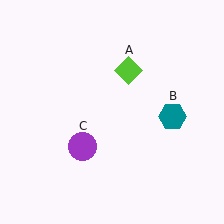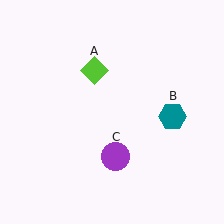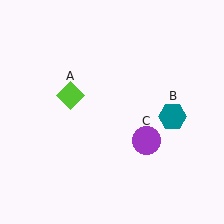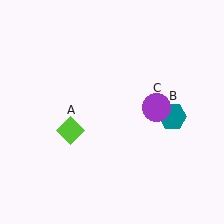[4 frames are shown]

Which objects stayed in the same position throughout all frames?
Teal hexagon (object B) remained stationary.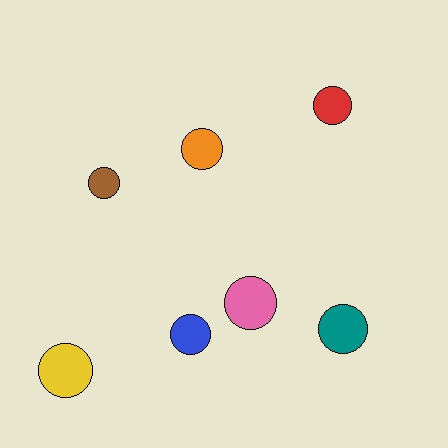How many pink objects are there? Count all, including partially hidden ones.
There is 1 pink object.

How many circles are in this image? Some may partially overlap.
There are 7 circles.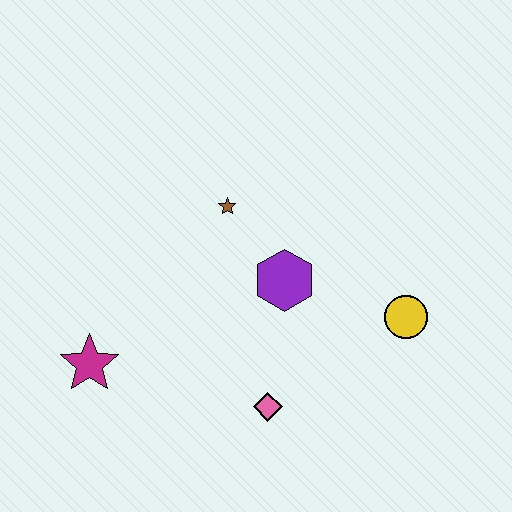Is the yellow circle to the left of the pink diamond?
No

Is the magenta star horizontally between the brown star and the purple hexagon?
No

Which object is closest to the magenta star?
The pink diamond is closest to the magenta star.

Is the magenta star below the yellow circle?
Yes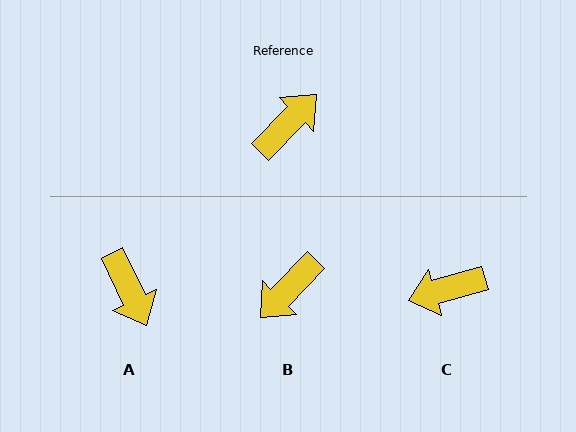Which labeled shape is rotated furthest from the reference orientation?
B, about 180 degrees away.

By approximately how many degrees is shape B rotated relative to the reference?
Approximately 180 degrees clockwise.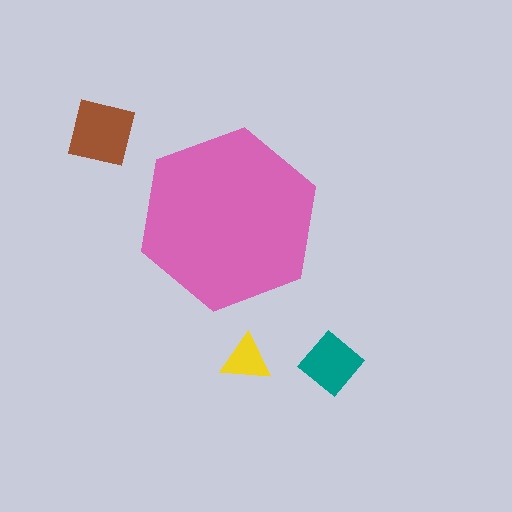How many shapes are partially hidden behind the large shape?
0 shapes are partially hidden.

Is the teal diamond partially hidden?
No, the teal diamond is fully visible.